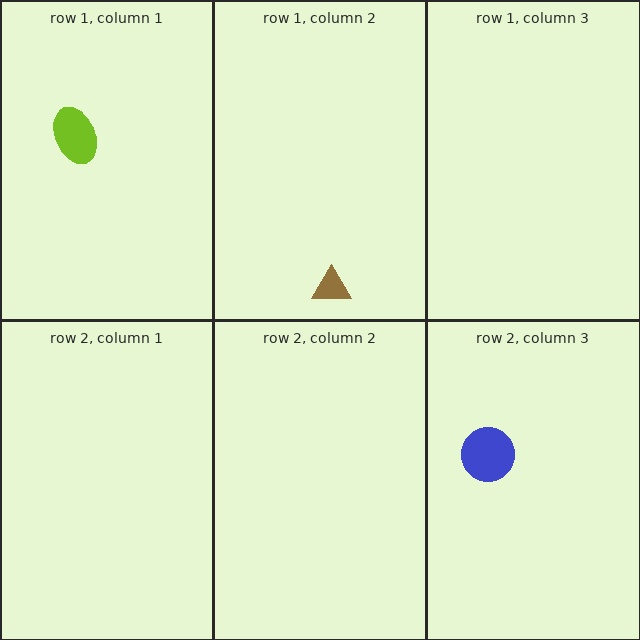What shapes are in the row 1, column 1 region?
The lime ellipse.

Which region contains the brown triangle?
The row 1, column 2 region.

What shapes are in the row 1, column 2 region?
The brown triangle.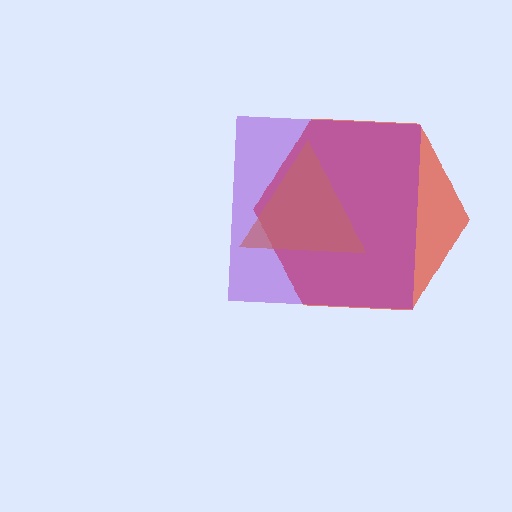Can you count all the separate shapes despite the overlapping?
Yes, there are 3 separate shapes.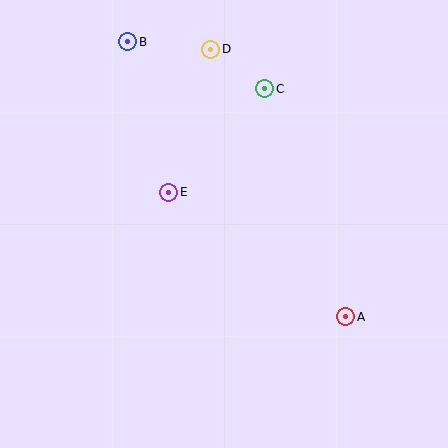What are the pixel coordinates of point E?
Point E is at (169, 192).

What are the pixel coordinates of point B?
Point B is at (128, 42).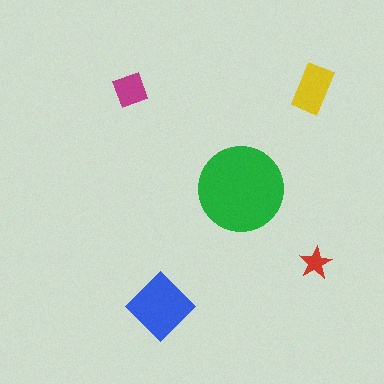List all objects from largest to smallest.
The green circle, the blue diamond, the yellow rectangle, the magenta square, the red star.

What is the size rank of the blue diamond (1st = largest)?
2nd.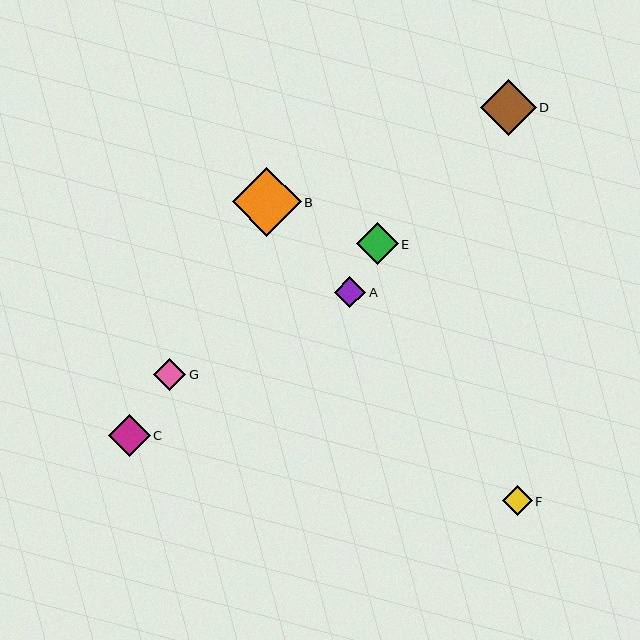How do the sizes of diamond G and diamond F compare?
Diamond G and diamond F are approximately the same size.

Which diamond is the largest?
Diamond B is the largest with a size of approximately 69 pixels.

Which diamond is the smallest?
Diamond F is the smallest with a size of approximately 30 pixels.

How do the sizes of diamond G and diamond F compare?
Diamond G and diamond F are approximately the same size.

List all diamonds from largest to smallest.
From largest to smallest: B, D, E, C, G, A, F.